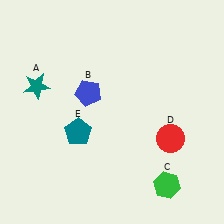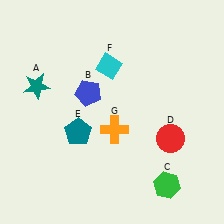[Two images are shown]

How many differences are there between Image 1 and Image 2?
There are 2 differences between the two images.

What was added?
A cyan diamond (F), an orange cross (G) were added in Image 2.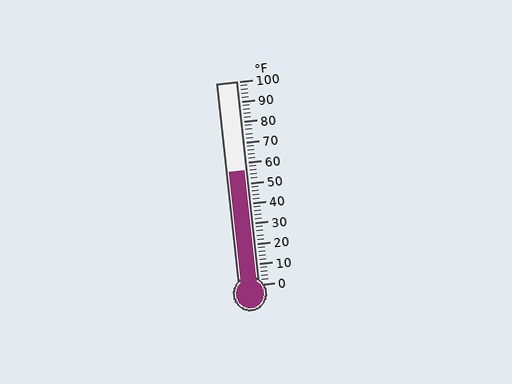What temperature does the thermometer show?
The thermometer shows approximately 56°F.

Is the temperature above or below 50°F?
The temperature is above 50°F.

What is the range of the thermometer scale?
The thermometer scale ranges from 0°F to 100°F.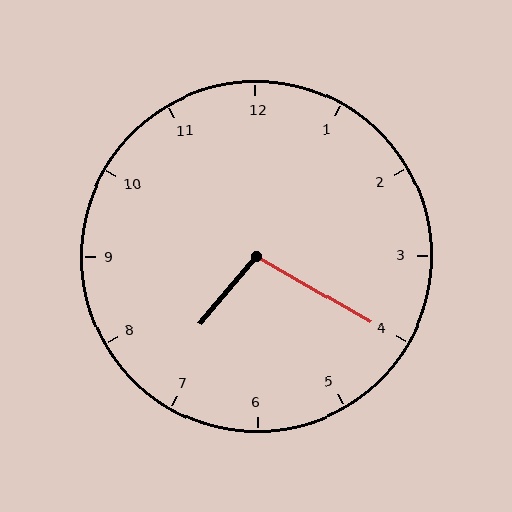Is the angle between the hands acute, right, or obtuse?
It is obtuse.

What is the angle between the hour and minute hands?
Approximately 100 degrees.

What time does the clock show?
7:20.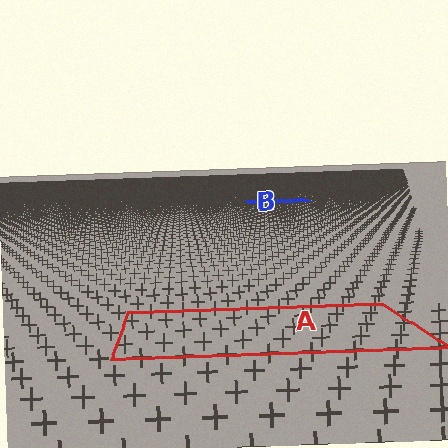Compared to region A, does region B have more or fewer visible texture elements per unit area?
Region B has more texture elements per unit area — they are packed more densely because it is farther away.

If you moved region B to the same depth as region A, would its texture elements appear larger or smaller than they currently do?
They would appear larger. At a closer depth, the same texture elements are projected at a bigger on-screen size.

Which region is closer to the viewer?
Region A is closer. The texture elements there are larger and more spread out.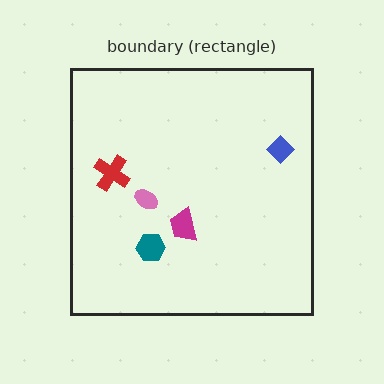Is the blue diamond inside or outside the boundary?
Inside.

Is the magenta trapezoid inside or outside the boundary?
Inside.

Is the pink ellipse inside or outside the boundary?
Inside.